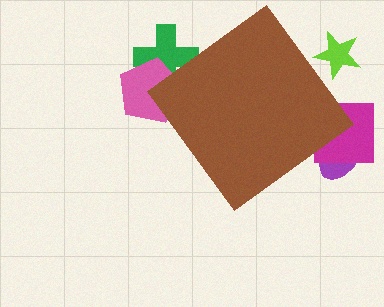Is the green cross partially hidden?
Yes, the green cross is partially hidden behind the brown diamond.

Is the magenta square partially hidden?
Yes, the magenta square is partially hidden behind the brown diamond.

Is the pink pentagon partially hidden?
Yes, the pink pentagon is partially hidden behind the brown diamond.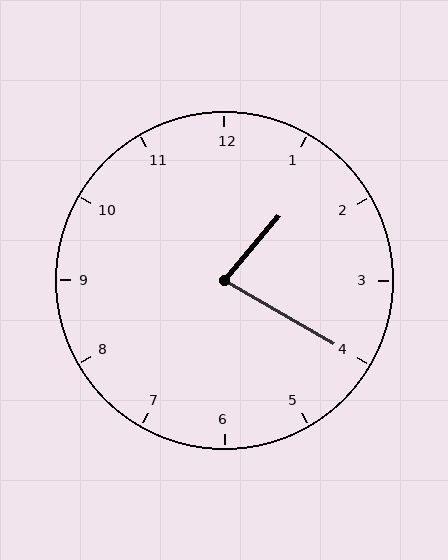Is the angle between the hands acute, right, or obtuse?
It is acute.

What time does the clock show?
1:20.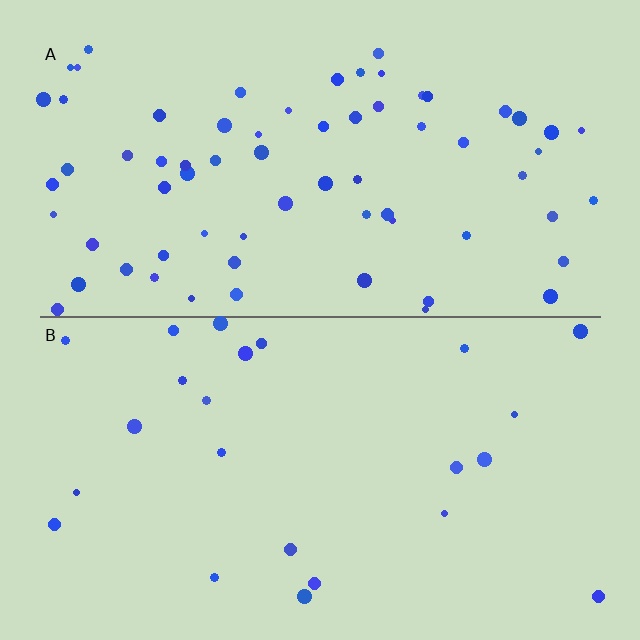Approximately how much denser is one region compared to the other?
Approximately 2.9× — region A over region B.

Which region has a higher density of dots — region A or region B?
A (the top).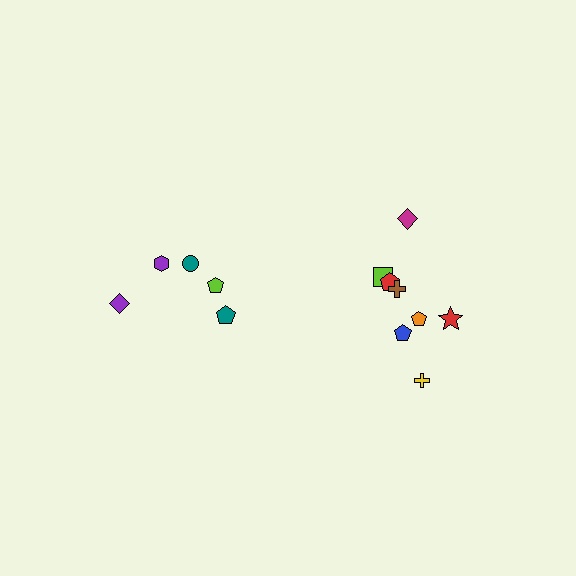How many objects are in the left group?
There are 5 objects.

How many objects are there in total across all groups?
There are 13 objects.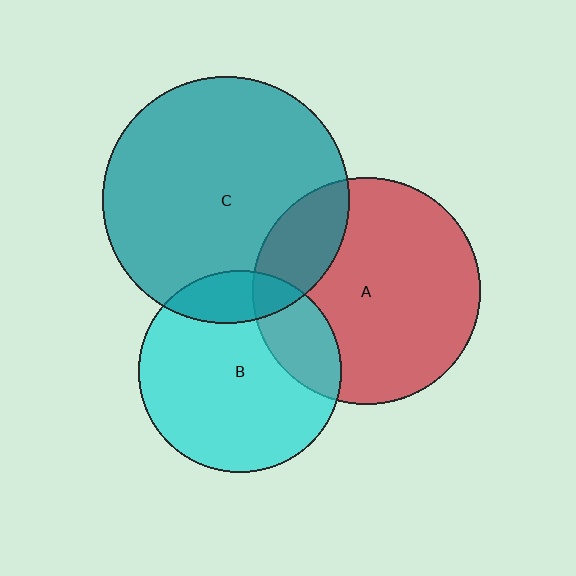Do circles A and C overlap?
Yes.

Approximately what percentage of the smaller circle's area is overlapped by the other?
Approximately 20%.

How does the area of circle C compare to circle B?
Approximately 1.5 times.